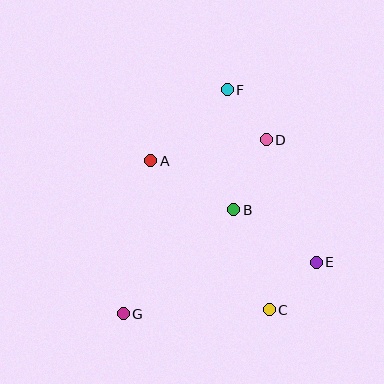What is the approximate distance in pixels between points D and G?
The distance between D and G is approximately 225 pixels.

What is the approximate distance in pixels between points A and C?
The distance between A and C is approximately 190 pixels.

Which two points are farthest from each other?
Points F and G are farthest from each other.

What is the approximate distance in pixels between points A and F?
The distance between A and F is approximately 105 pixels.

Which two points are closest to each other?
Points D and F are closest to each other.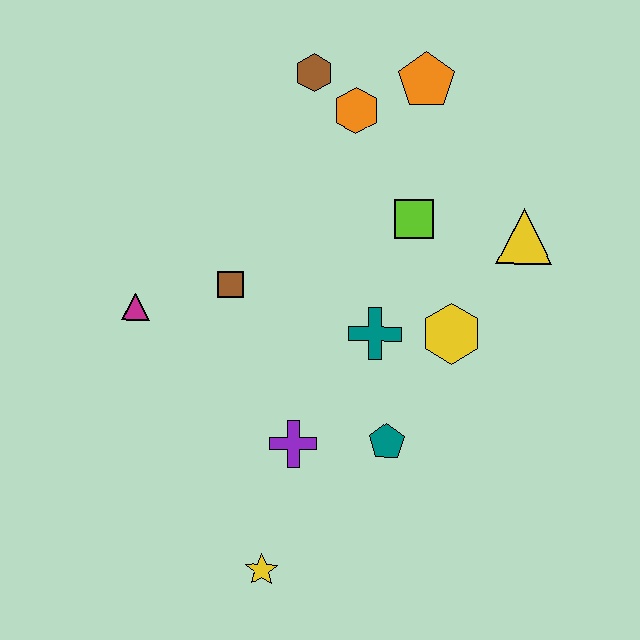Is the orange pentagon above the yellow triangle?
Yes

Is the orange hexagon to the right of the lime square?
No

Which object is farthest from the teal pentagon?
The brown hexagon is farthest from the teal pentagon.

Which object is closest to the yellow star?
The purple cross is closest to the yellow star.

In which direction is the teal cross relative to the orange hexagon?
The teal cross is below the orange hexagon.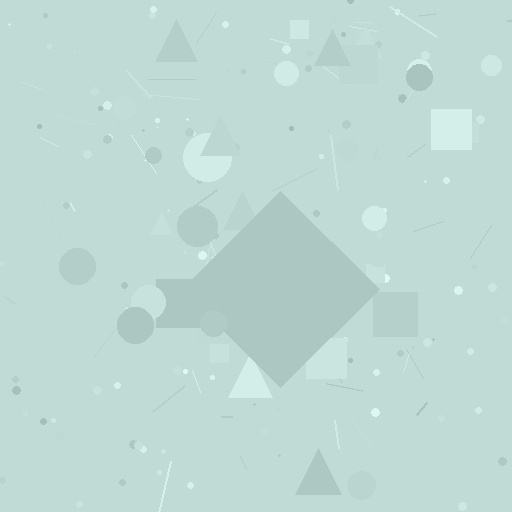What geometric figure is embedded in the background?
A diamond is embedded in the background.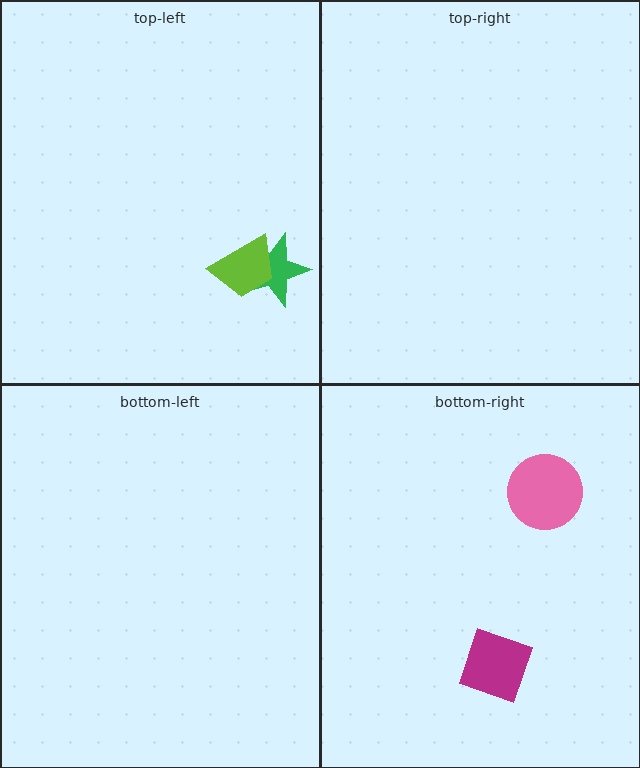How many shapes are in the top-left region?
2.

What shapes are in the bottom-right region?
The pink circle, the magenta diamond.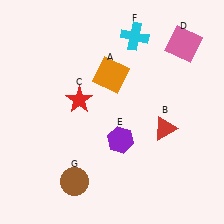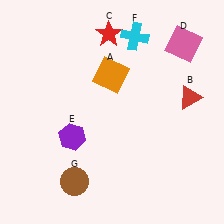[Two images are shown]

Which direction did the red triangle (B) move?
The red triangle (B) moved up.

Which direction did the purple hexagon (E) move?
The purple hexagon (E) moved left.